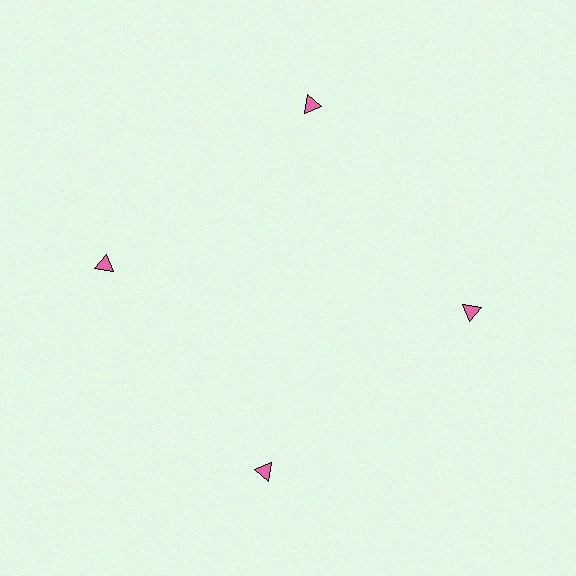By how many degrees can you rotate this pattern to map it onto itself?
The pattern maps onto itself every 90 degrees of rotation.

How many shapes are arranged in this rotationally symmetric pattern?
There are 4 shapes, arranged in 4 groups of 1.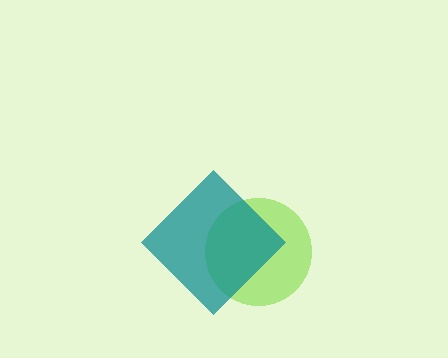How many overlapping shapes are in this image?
There are 2 overlapping shapes in the image.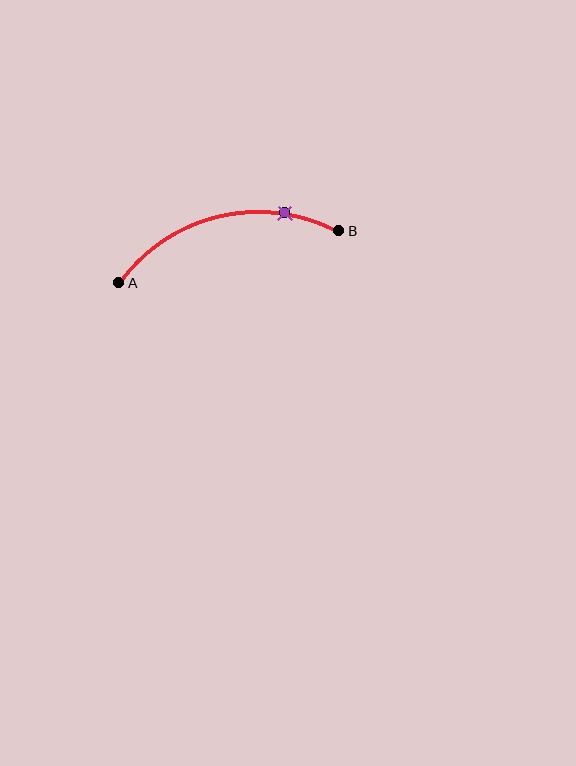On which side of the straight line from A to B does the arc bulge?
The arc bulges above the straight line connecting A and B.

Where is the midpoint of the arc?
The arc midpoint is the point on the curve farthest from the straight line joining A and B. It sits above that line.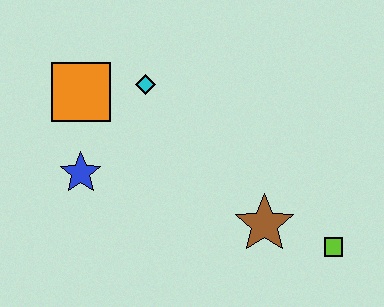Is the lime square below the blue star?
Yes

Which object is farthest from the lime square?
The orange square is farthest from the lime square.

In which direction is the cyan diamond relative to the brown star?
The cyan diamond is above the brown star.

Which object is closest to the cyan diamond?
The orange square is closest to the cyan diamond.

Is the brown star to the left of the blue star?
No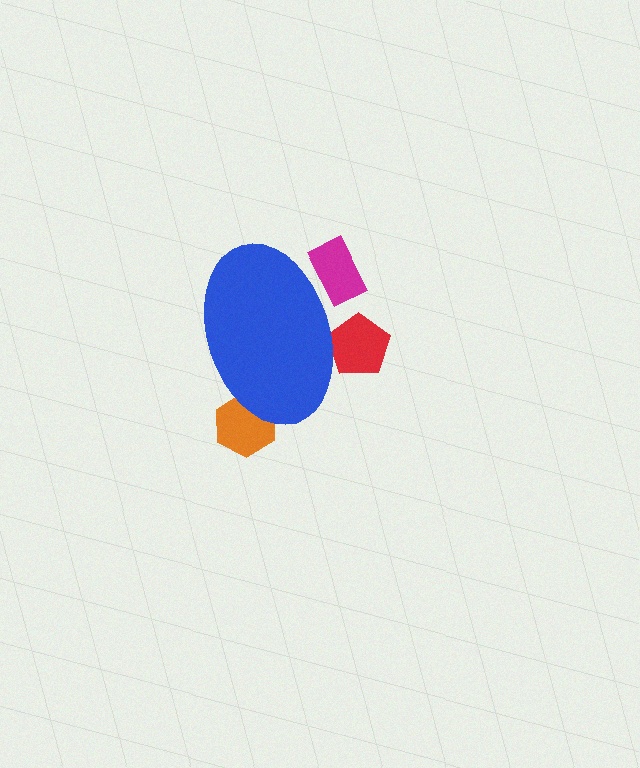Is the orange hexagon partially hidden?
Yes, the orange hexagon is partially hidden behind the blue ellipse.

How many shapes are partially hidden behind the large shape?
3 shapes are partially hidden.